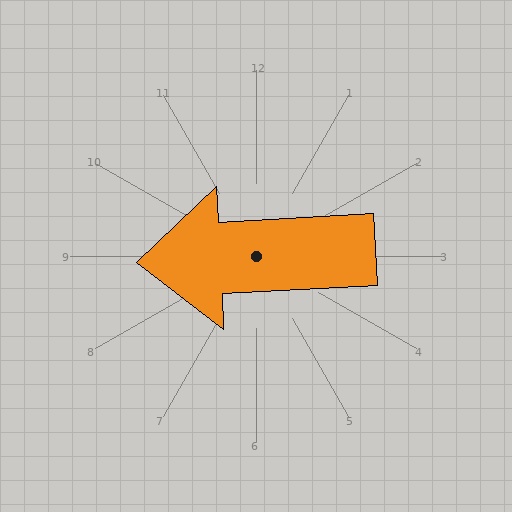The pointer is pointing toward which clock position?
Roughly 9 o'clock.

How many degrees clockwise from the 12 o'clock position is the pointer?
Approximately 267 degrees.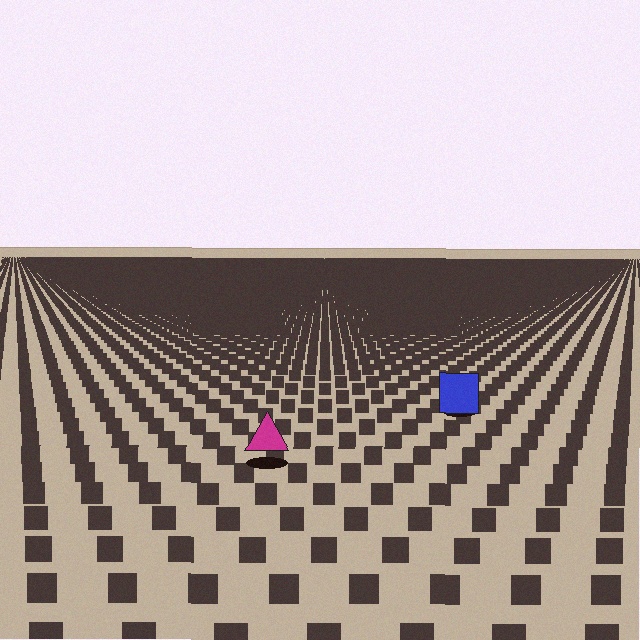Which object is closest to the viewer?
The magenta triangle is closest. The texture marks near it are larger and more spread out.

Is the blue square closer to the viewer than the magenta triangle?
No. The magenta triangle is closer — you can tell from the texture gradient: the ground texture is coarser near it.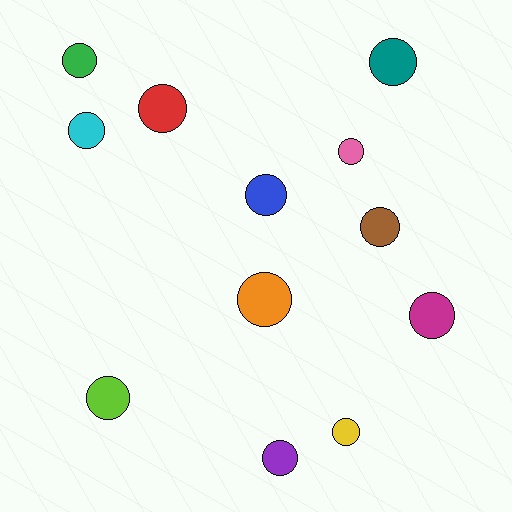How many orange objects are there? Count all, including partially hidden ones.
There is 1 orange object.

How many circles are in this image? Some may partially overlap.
There are 12 circles.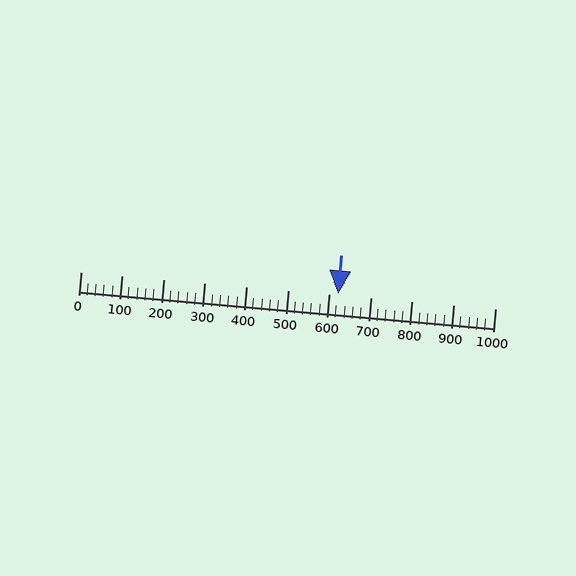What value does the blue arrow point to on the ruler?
The blue arrow points to approximately 621.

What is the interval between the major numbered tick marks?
The major tick marks are spaced 100 units apart.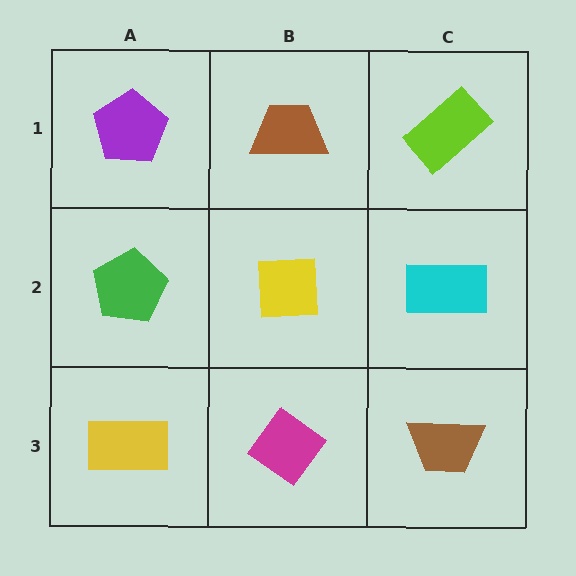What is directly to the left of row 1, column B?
A purple pentagon.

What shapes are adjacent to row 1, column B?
A yellow square (row 2, column B), a purple pentagon (row 1, column A), a lime rectangle (row 1, column C).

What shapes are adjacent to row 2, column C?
A lime rectangle (row 1, column C), a brown trapezoid (row 3, column C), a yellow square (row 2, column B).